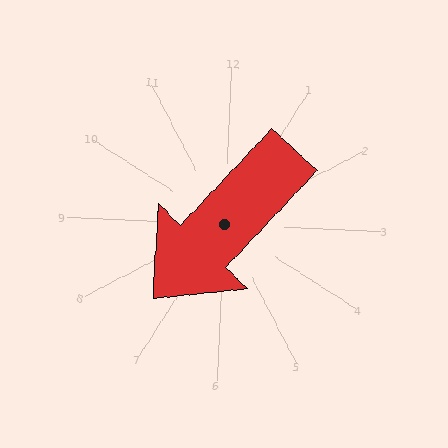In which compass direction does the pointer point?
Southwest.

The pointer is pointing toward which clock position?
Roughly 7 o'clock.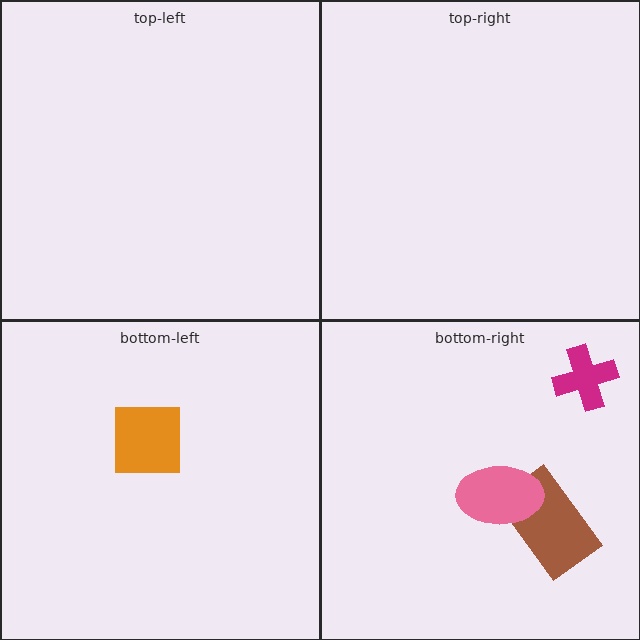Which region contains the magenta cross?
The bottom-right region.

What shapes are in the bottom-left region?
The orange square.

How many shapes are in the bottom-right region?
3.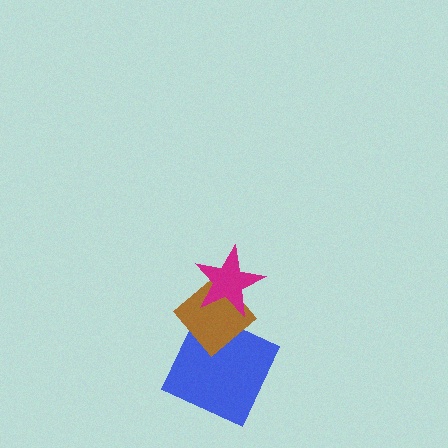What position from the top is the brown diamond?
The brown diamond is 2nd from the top.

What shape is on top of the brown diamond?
The magenta star is on top of the brown diamond.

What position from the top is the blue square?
The blue square is 3rd from the top.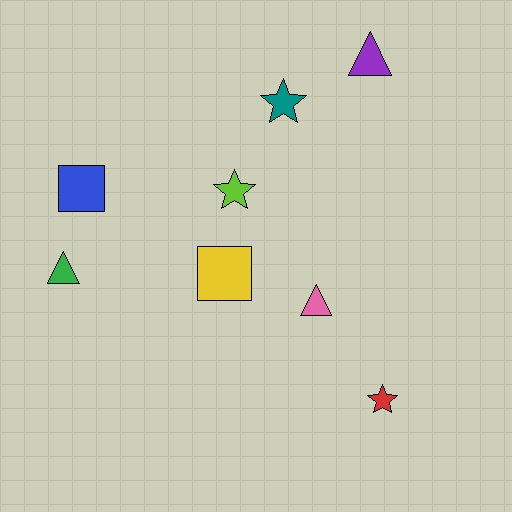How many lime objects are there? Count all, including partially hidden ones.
There is 1 lime object.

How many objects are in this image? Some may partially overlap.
There are 8 objects.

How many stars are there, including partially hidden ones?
There are 3 stars.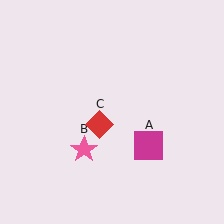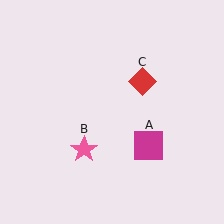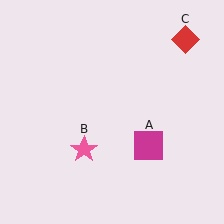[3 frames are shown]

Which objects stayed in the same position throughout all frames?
Magenta square (object A) and pink star (object B) remained stationary.